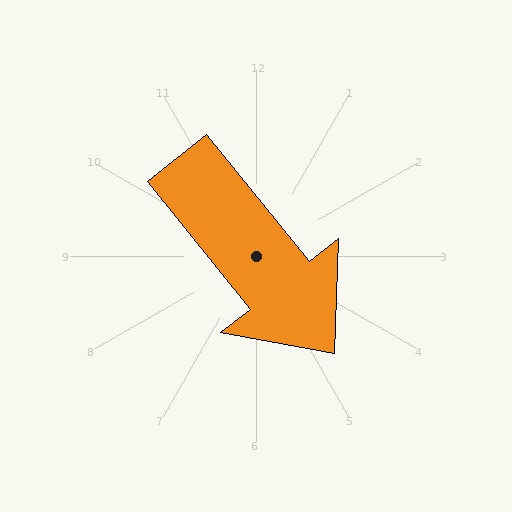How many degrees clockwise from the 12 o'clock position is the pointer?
Approximately 141 degrees.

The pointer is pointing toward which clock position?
Roughly 5 o'clock.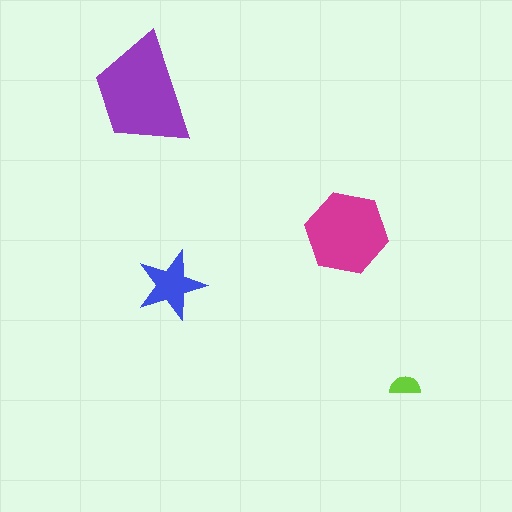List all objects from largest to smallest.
The purple trapezoid, the magenta hexagon, the blue star, the lime semicircle.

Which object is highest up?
The purple trapezoid is topmost.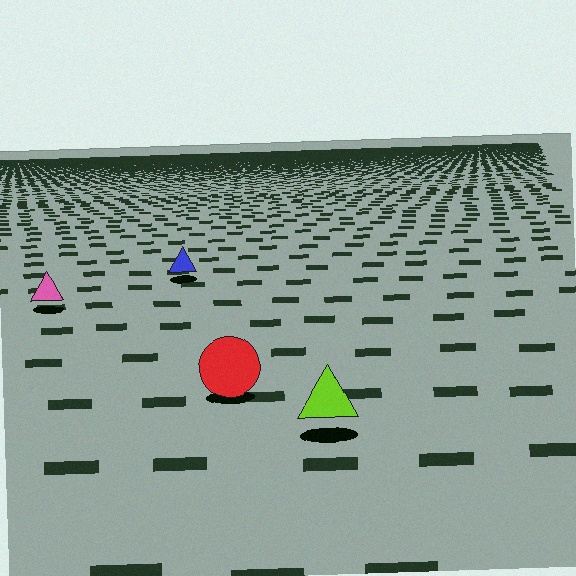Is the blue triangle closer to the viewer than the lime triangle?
No. The lime triangle is closer — you can tell from the texture gradient: the ground texture is coarser near it.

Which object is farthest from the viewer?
The blue triangle is farthest from the viewer. It appears smaller and the ground texture around it is denser.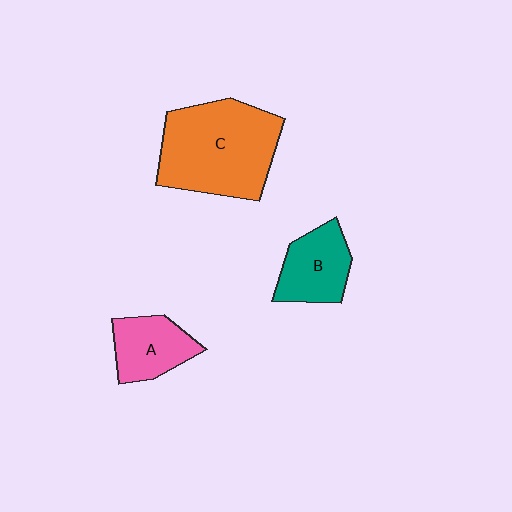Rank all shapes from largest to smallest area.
From largest to smallest: C (orange), B (teal), A (pink).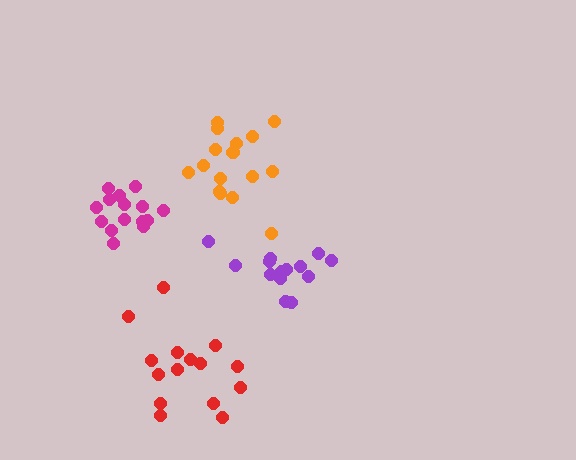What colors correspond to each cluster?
The clusters are colored: red, orange, purple, magenta.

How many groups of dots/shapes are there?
There are 4 groups.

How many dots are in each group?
Group 1: 15 dots, Group 2: 16 dots, Group 3: 14 dots, Group 4: 15 dots (60 total).